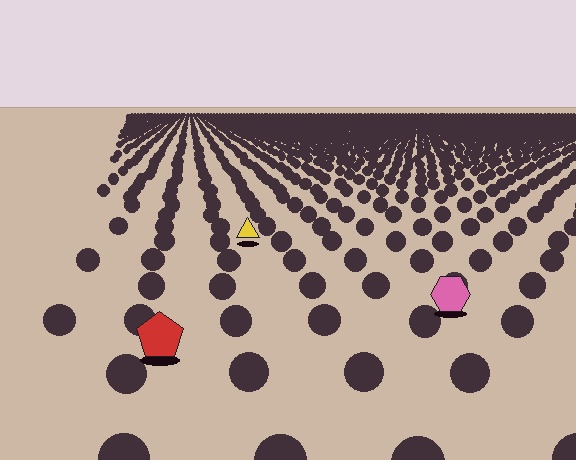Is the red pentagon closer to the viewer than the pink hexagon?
Yes. The red pentagon is closer — you can tell from the texture gradient: the ground texture is coarser near it.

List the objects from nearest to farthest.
From nearest to farthest: the red pentagon, the pink hexagon, the yellow triangle.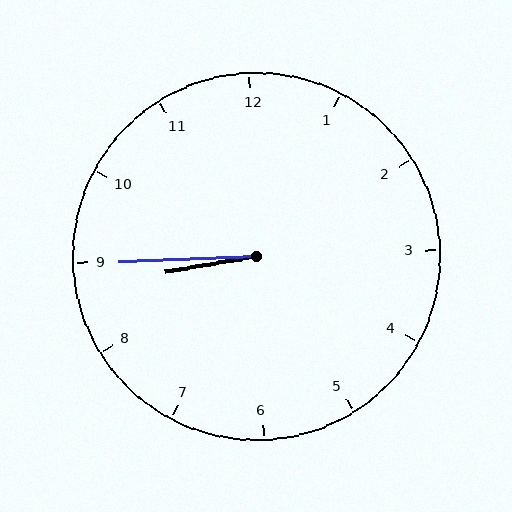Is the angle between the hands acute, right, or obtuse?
It is acute.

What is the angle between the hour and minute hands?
Approximately 8 degrees.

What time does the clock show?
8:45.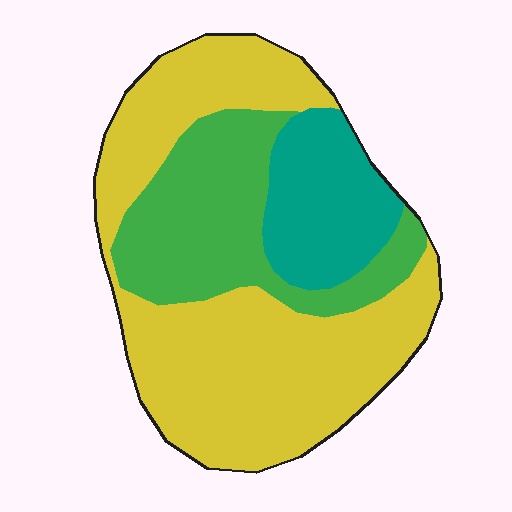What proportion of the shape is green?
Green covers about 25% of the shape.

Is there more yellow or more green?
Yellow.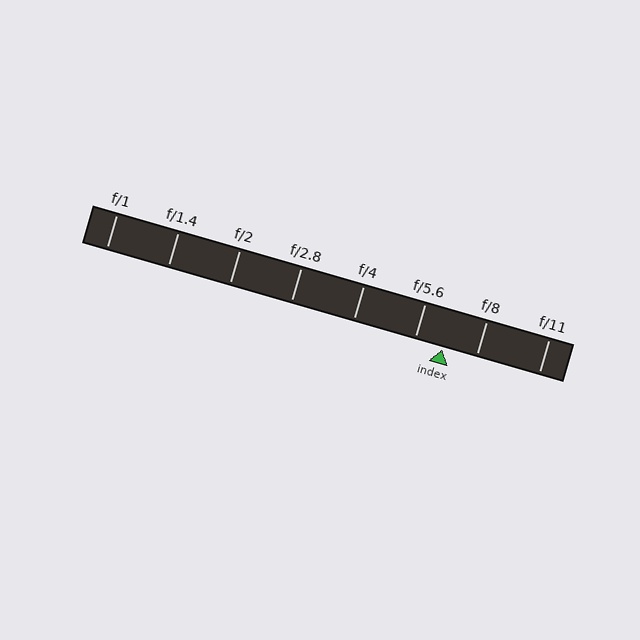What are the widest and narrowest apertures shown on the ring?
The widest aperture shown is f/1 and the narrowest is f/11.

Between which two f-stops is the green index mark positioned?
The index mark is between f/5.6 and f/8.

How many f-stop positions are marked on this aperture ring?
There are 8 f-stop positions marked.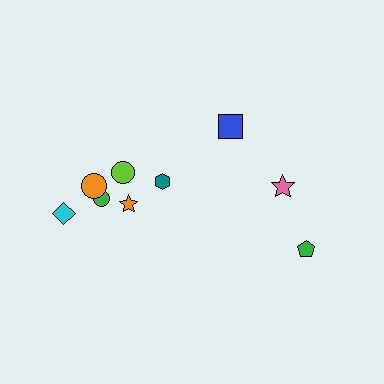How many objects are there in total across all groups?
There are 9 objects.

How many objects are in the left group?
There are 6 objects.